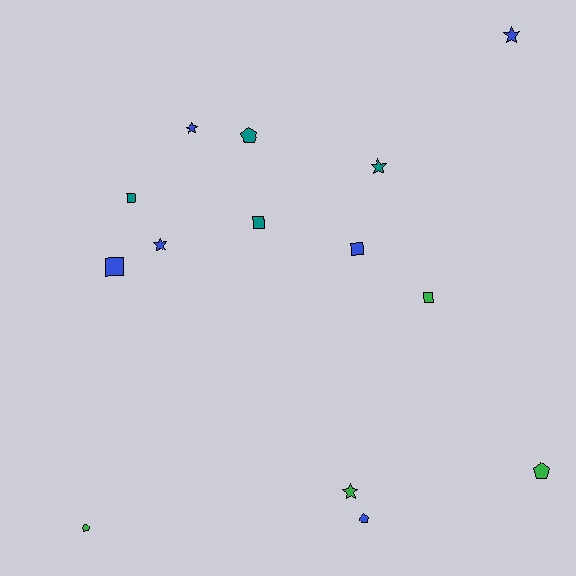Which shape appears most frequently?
Square, with 5 objects.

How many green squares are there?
There is 1 green square.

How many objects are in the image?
There are 14 objects.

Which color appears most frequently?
Blue, with 6 objects.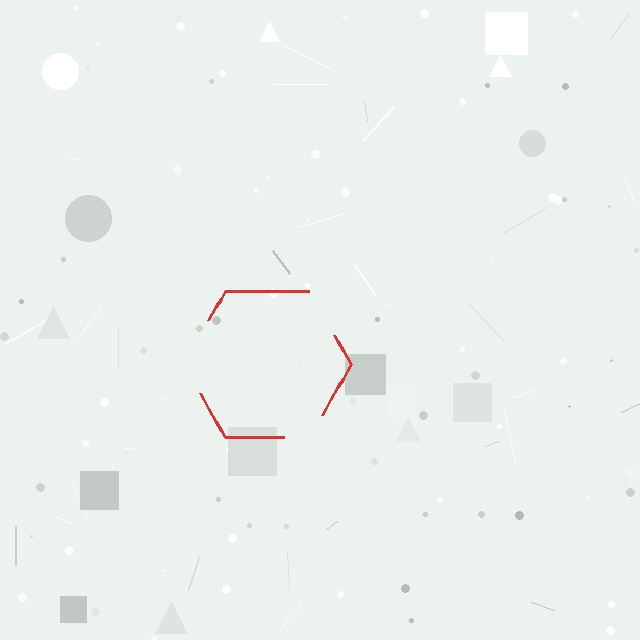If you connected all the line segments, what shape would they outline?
They would outline a hexagon.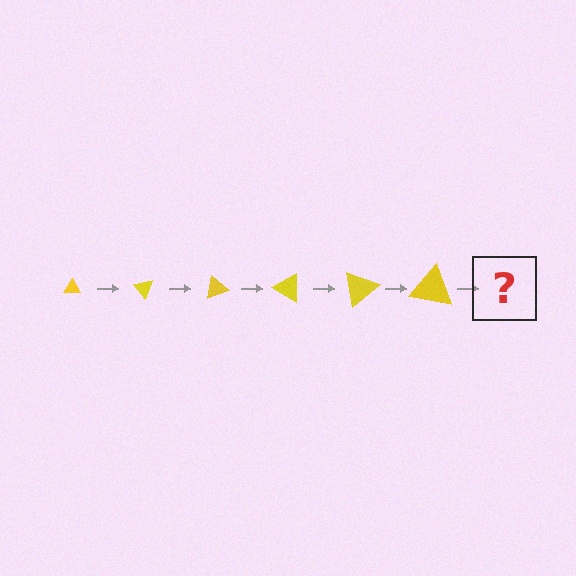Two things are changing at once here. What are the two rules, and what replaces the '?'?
The two rules are that the triangle grows larger each step and it rotates 50 degrees each step. The '?' should be a triangle, larger than the previous one and rotated 300 degrees from the start.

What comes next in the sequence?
The next element should be a triangle, larger than the previous one and rotated 300 degrees from the start.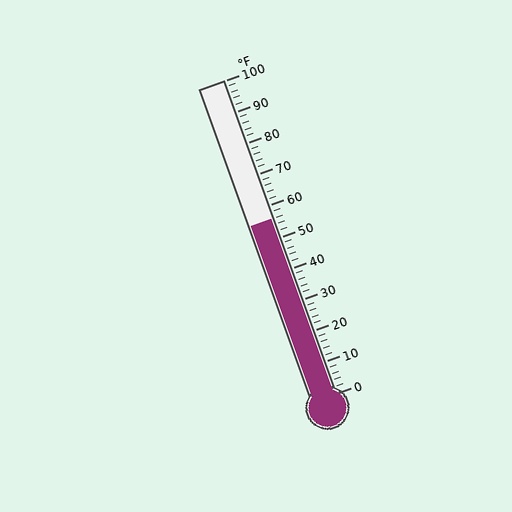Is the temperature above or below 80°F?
The temperature is below 80°F.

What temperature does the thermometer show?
The thermometer shows approximately 56°F.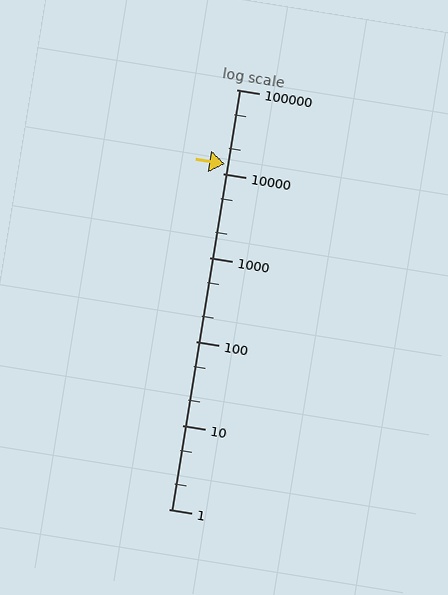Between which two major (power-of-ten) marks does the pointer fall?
The pointer is between 10000 and 100000.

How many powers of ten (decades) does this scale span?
The scale spans 5 decades, from 1 to 100000.